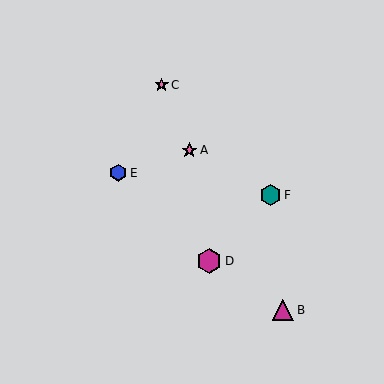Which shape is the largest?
The magenta hexagon (labeled D) is the largest.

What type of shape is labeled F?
Shape F is a teal hexagon.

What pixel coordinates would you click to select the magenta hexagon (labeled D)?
Click at (209, 261) to select the magenta hexagon D.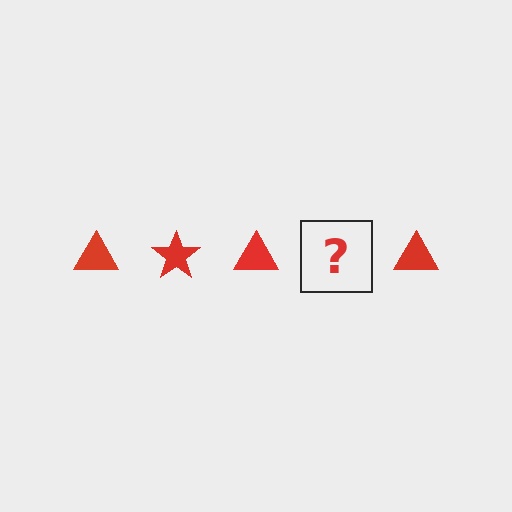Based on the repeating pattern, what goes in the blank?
The blank should be a red star.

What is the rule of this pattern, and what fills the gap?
The rule is that the pattern cycles through triangle, star shapes in red. The gap should be filled with a red star.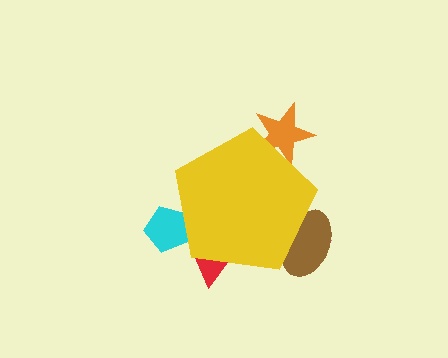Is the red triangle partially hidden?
Yes, the red triangle is partially hidden behind the yellow pentagon.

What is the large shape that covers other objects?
A yellow pentagon.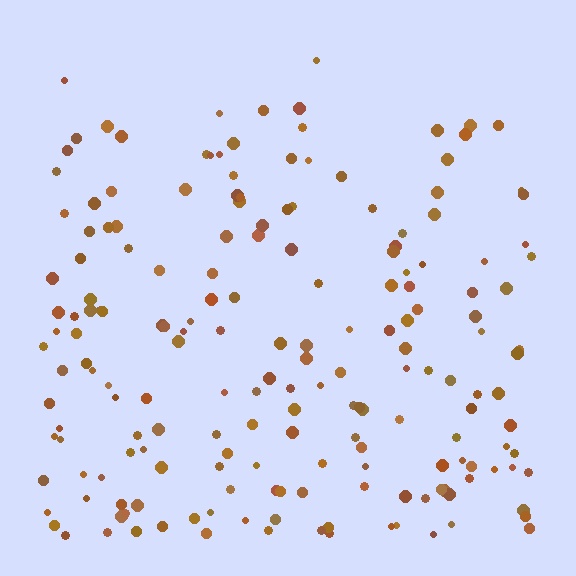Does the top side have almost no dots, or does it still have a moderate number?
Still a moderate number, just noticeably fewer than the bottom.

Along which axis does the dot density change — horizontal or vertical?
Vertical.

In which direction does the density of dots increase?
From top to bottom, with the bottom side densest.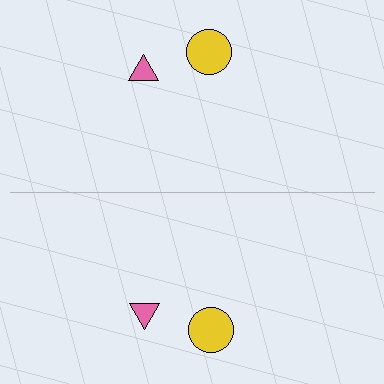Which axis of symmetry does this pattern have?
The pattern has a horizontal axis of symmetry running through the center of the image.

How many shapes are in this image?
There are 4 shapes in this image.